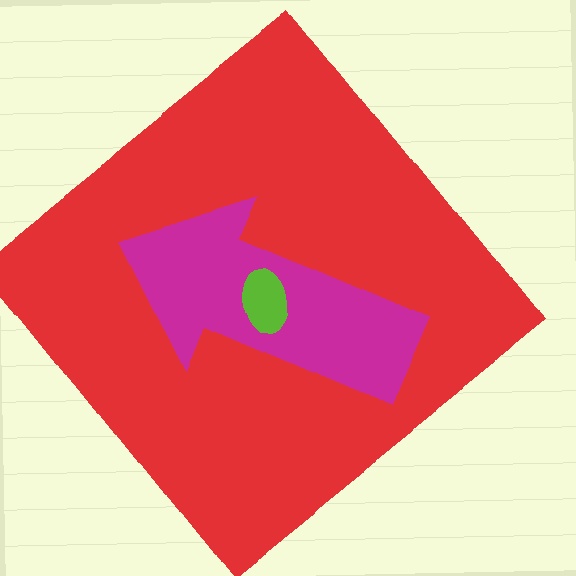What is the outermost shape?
The red diamond.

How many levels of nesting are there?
3.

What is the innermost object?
The lime ellipse.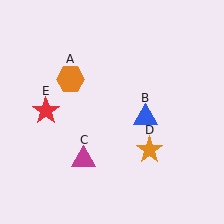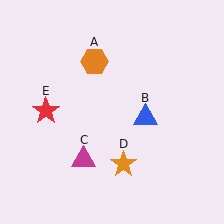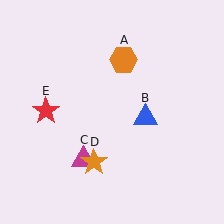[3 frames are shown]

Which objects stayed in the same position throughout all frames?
Blue triangle (object B) and magenta triangle (object C) and red star (object E) remained stationary.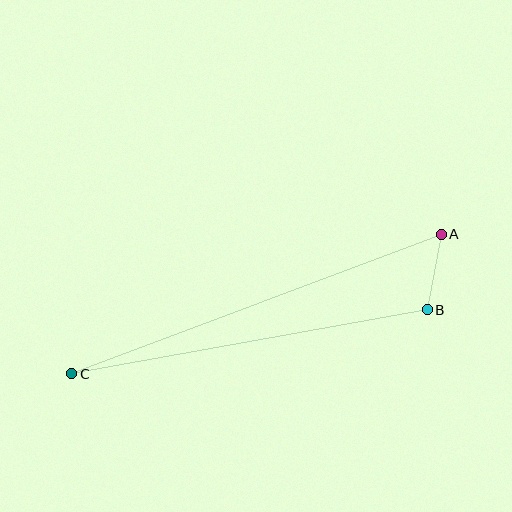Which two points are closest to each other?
Points A and B are closest to each other.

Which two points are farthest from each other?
Points A and C are farthest from each other.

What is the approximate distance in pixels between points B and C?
The distance between B and C is approximately 361 pixels.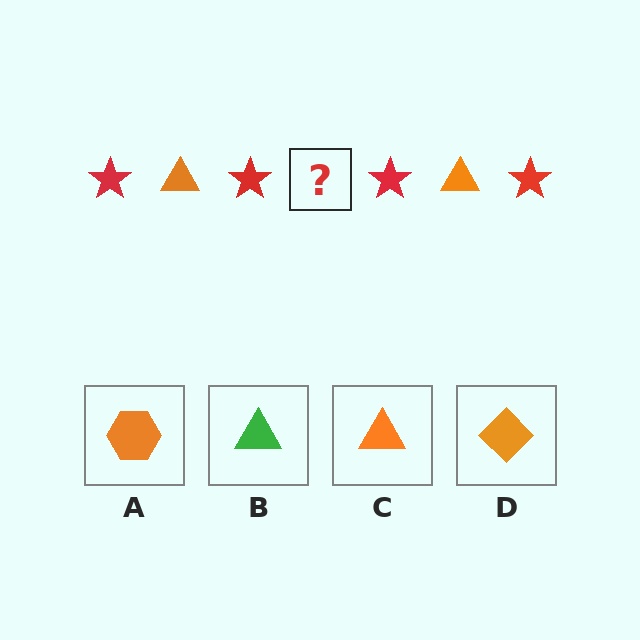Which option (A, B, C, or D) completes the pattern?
C.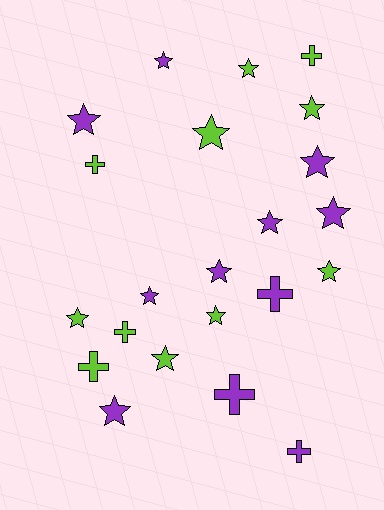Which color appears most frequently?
Lime, with 11 objects.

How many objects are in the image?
There are 22 objects.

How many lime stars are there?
There are 7 lime stars.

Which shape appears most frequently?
Star, with 15 objects.